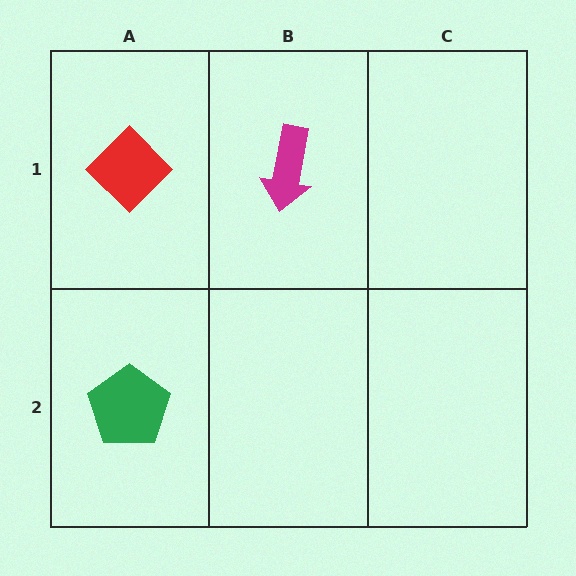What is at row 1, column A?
A red diamond.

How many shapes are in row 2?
1 shape.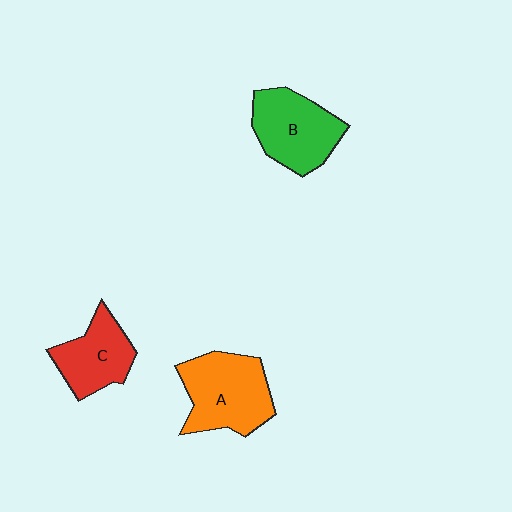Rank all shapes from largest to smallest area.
From largest to smallest: A (orange), B (green), C (red).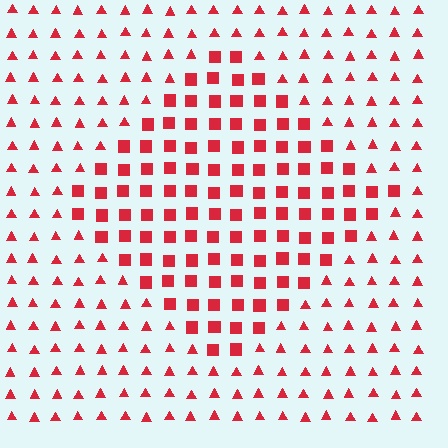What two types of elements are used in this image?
The image uses squares inside the diamond region and triangles outside it.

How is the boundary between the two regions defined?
The boundary is defined by a change in element shape: squares inside vs. triangles outside. All elements share the same color and spacing.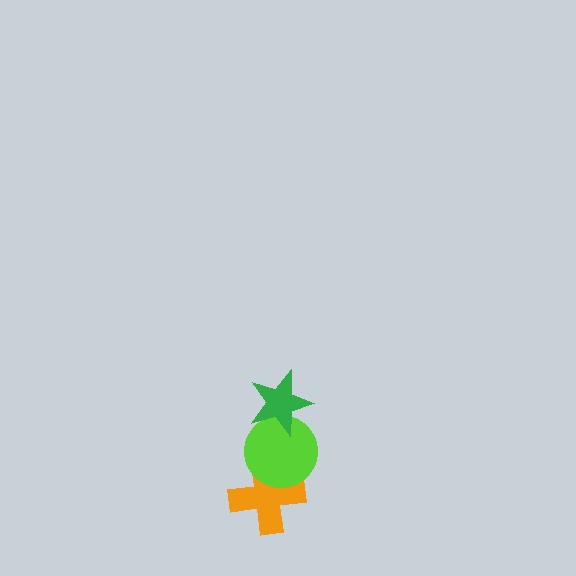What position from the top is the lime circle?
The lime circle is 2nd from the top.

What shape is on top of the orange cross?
The lime circle is on top of the orange cross.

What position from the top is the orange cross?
The orange cross is 3rd from the top.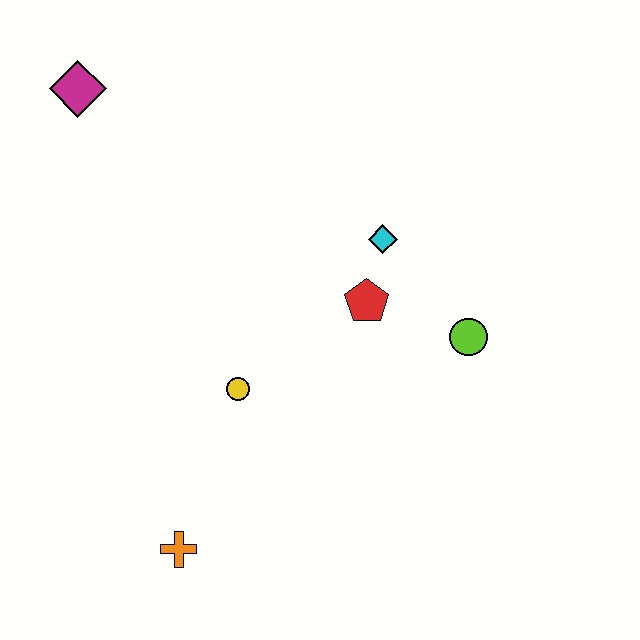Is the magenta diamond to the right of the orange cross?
No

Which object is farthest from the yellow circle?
The magenta diamond is farthest from the yellow circle.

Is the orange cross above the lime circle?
No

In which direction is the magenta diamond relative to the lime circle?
The magenta diamond is to the left of the lime circle.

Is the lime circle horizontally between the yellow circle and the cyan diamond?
No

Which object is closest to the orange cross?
The yellow circle is closest to the orange cross.